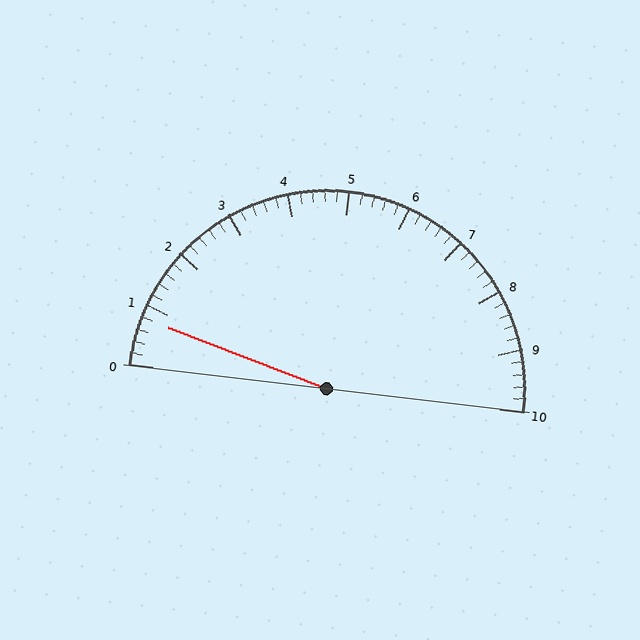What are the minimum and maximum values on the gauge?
The gauge ranges from 0 to 10.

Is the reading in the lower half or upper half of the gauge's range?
The reading is in the lower half of the range (0 to 10).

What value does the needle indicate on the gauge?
The needle indicates approximately 0.8.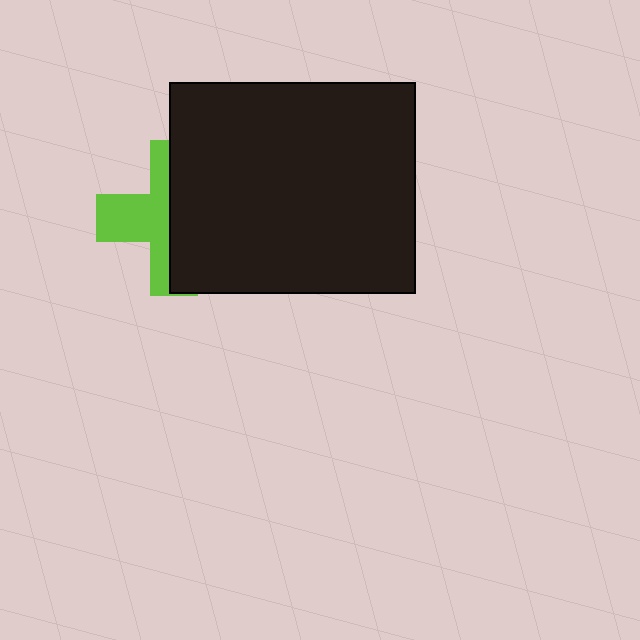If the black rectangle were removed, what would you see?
You would see the complete lime cross.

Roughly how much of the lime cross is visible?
About half of it is visible (roughly 46%).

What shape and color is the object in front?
The object in front is a black rectangle.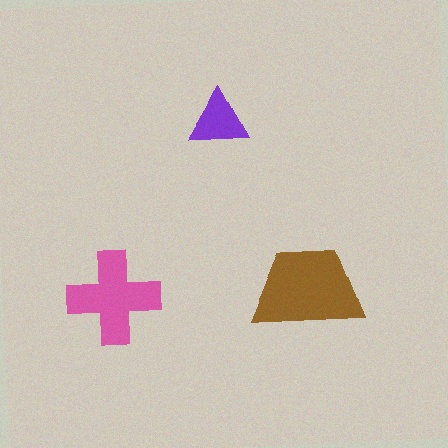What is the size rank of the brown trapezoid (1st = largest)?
1st.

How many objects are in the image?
There are 3 objects in the image.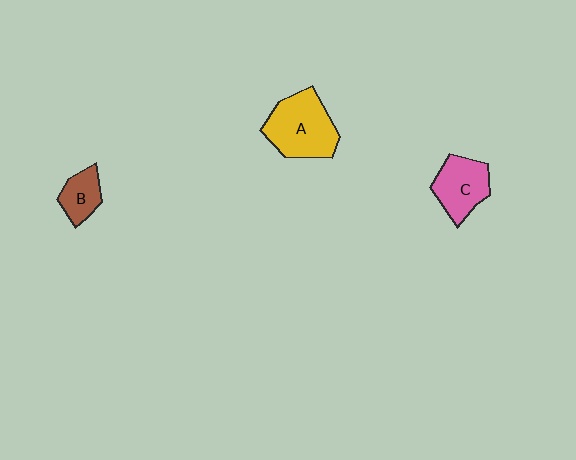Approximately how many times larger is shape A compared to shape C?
Approximately 1.4 times.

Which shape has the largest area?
Shape A (yellow).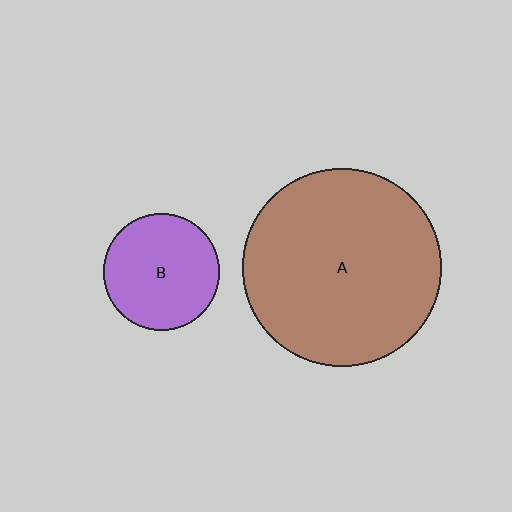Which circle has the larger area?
Circle A (brown).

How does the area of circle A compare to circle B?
Approximately 2.9 times.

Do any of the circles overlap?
No, none of the circles overlap.